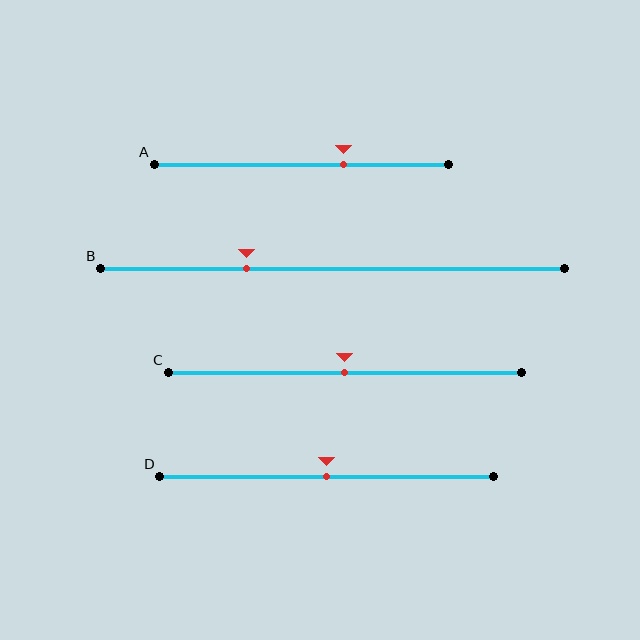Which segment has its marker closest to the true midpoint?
Segment C has its marker closest to the true midpoint.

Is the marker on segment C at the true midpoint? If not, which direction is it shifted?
Yes, the marker on segment C is at the true midpoint.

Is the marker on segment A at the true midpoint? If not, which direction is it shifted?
No, the marker on segment A is shifted to the right by about 14% of the segment length.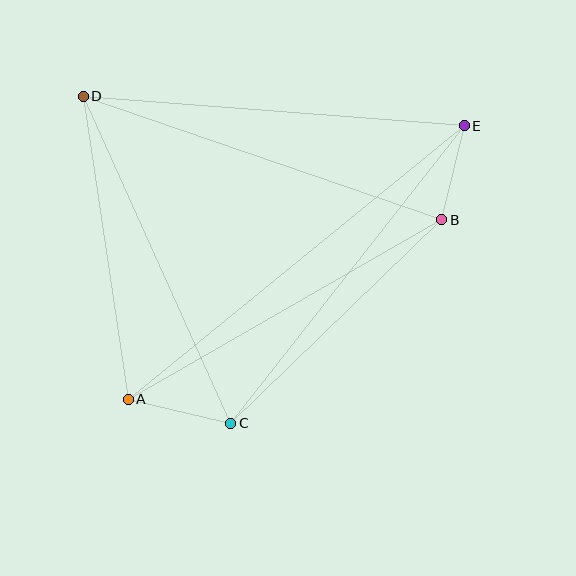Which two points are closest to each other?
Points B and E are closest to each other.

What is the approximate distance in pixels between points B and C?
The distance between B and C is approximately 293 pixels.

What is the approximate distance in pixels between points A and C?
The distance between A and C is approximately 105 pixels.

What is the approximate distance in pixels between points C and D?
The distance between C and D is approximately 359 pixels.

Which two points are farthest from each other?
Points A and E are farthest from each other.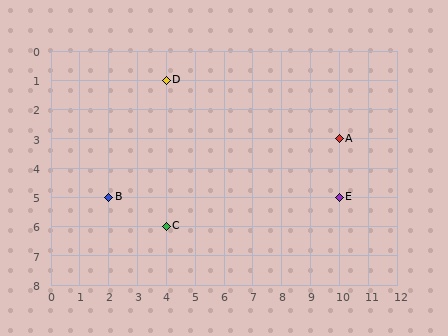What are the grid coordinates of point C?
Point C is at grid coordinates (4, 6).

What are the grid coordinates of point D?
Point D is at grid coordinates (4, 1).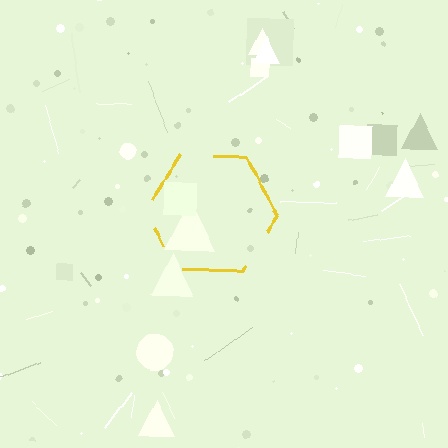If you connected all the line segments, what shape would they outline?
They would outline a hexagon.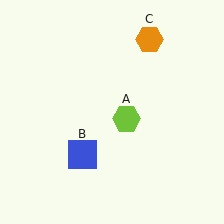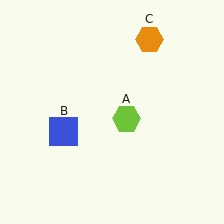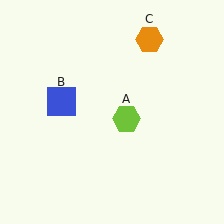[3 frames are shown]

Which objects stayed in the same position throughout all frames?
Lime hexagon (object A) and orange hexagon (object C) remained stationary.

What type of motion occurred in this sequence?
The blue square (object B) rotated clockwise around the center of the scene.